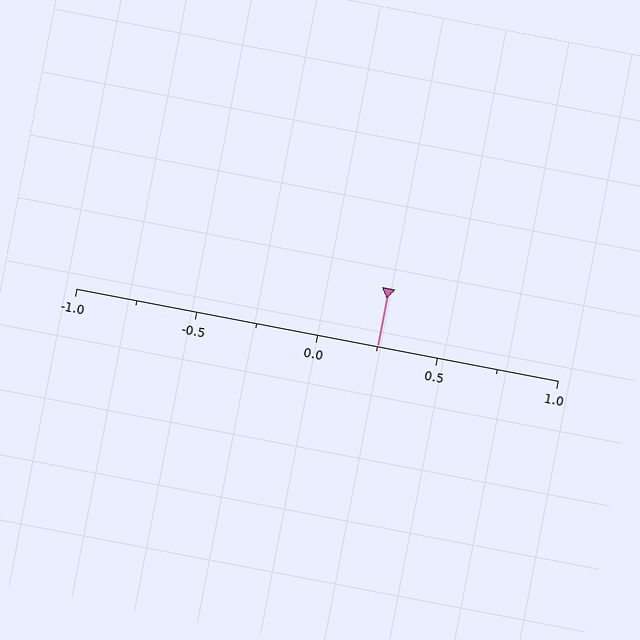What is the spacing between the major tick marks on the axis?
The major ticks are spaced 0.5 apart.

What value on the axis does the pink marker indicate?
The marker indicates approximately 0.25.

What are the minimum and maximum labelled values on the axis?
The axis runs from -1.0 to 1.0.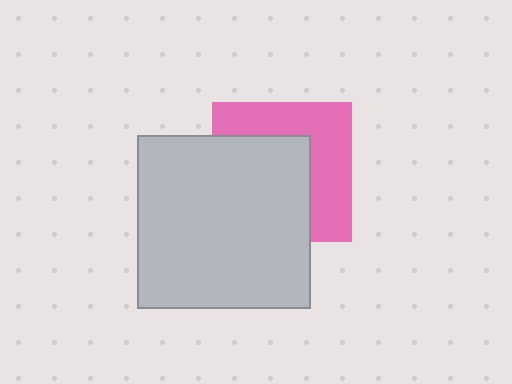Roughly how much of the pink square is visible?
About half of it is visible (roughly 46%).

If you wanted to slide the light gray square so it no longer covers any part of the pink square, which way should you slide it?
Slide it toward the lower-left — that is the most direct way to separate the two shapes.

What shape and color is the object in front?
The object in front is a light gray square.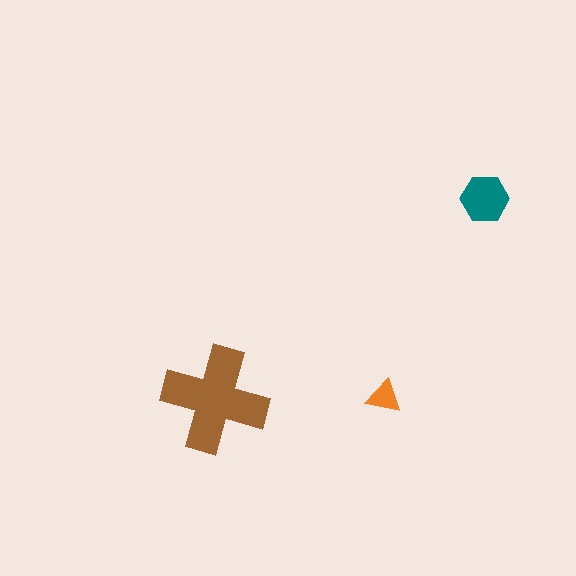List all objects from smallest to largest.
The orange triangle, the teal hexagon, the brown cross.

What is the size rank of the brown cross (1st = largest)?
1st.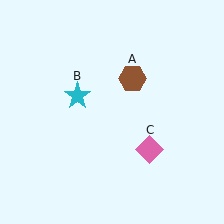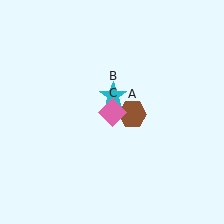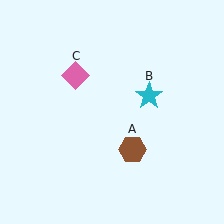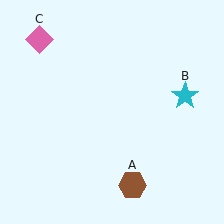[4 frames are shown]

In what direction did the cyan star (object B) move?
The cyan star (object B) moved right.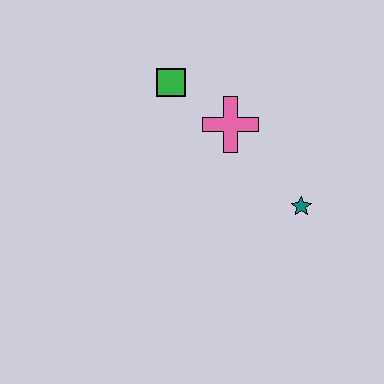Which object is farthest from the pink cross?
The teal star is farthest from the pink cross.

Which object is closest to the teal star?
The pink cross is closest to the teal star.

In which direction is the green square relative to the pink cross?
The green square is to the left of the pink cross.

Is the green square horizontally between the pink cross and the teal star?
No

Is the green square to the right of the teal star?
No